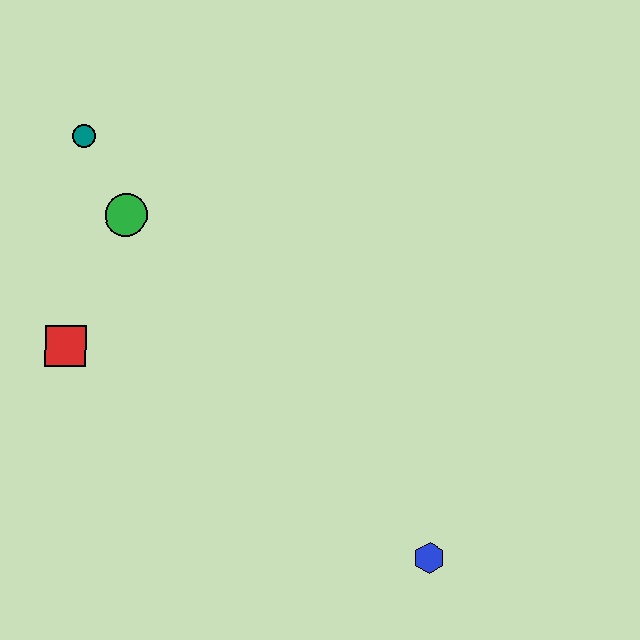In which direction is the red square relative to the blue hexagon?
The red square is to the left of the blue hexagon.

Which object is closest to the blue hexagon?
The red square is closest to the blue hexagon.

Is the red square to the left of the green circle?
Yes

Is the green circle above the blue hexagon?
Yes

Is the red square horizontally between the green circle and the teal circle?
No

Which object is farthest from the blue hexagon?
The teal circle is farthest from the blue hexagon.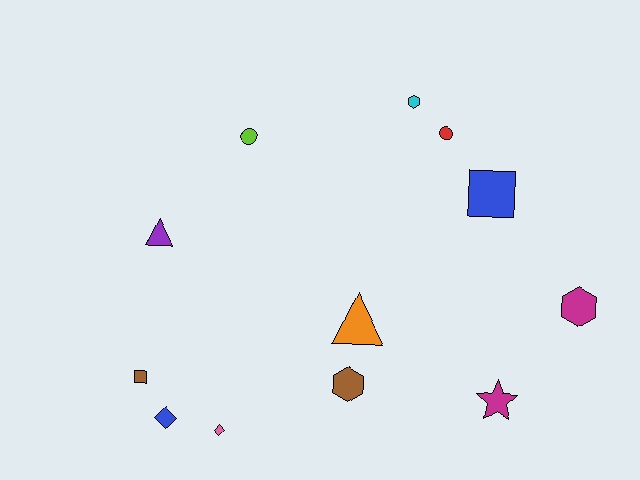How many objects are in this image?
There are 12 objects.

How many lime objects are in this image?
There is 1 lime object.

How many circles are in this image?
There are 2 circles.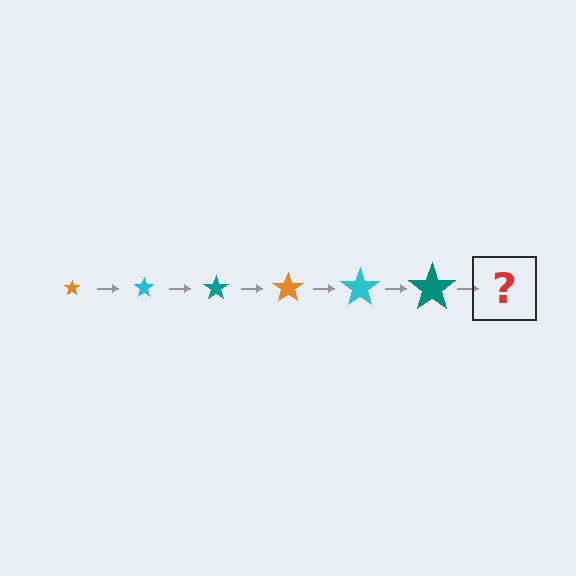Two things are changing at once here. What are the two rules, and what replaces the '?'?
The two rules are that the star grows larger each step and the color cycles through orange, cyan, and teal. The '?' should be an orange star, larger than the previous one.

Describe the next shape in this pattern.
It should be an orange star, larger than the previous one.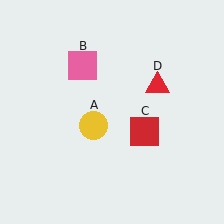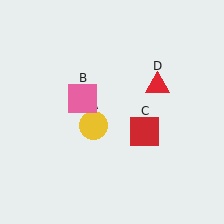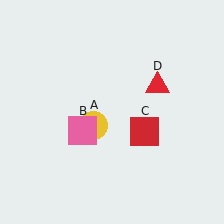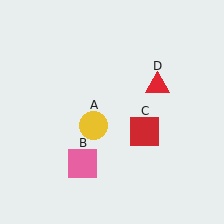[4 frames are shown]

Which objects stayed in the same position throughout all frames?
Yellow circle (object A) and red square (object C) and red triangle (object D) remained stationary.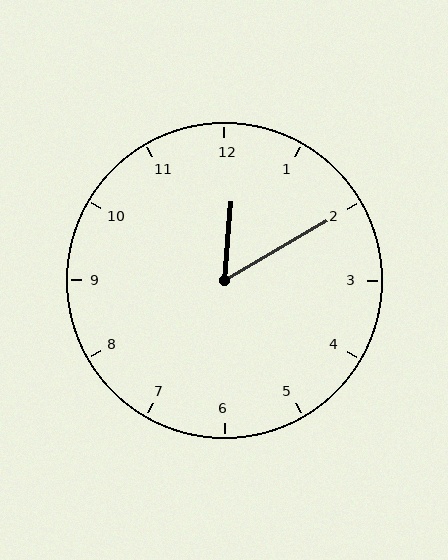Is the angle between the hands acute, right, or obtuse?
It is acute.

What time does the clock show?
12:10.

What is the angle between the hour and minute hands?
Approximately 55 degrees.